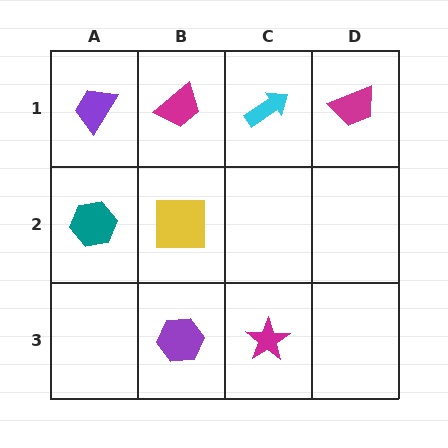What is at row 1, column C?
A cyan arrow.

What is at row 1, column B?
A magenta trapezoid.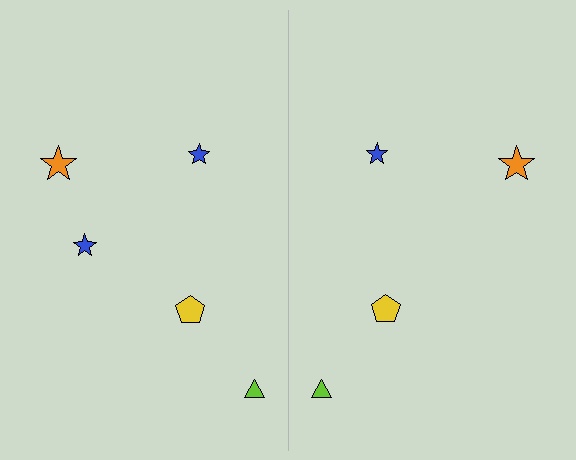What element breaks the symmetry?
A blue star is missing from the right side.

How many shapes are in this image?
There are 9 shapes in this image.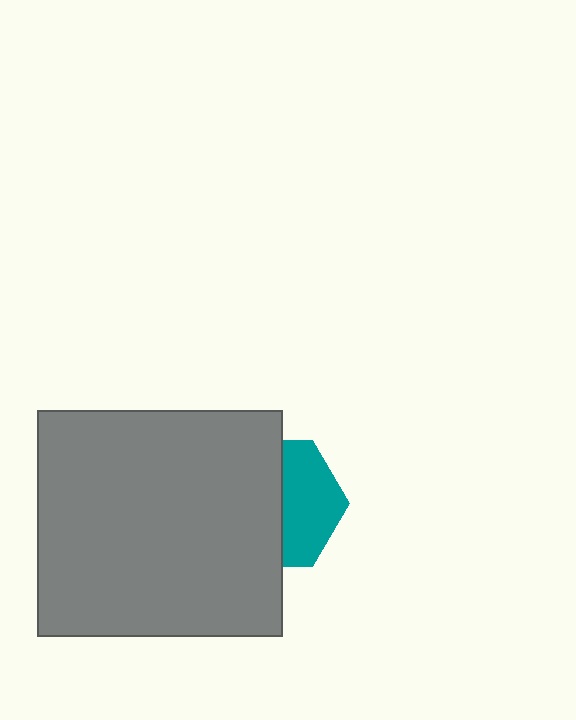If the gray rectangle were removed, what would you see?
You would see the complete teal hexagon.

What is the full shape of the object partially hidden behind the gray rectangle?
The partially hidden object is a teal hexagon.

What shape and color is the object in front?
The object in front is a gray rectangle.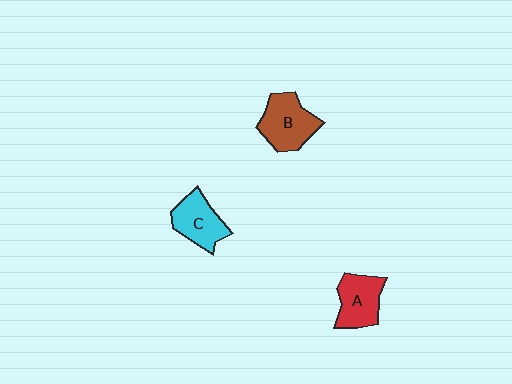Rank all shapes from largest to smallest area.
From largest to smallest: B (brown), A (red), C (cyan).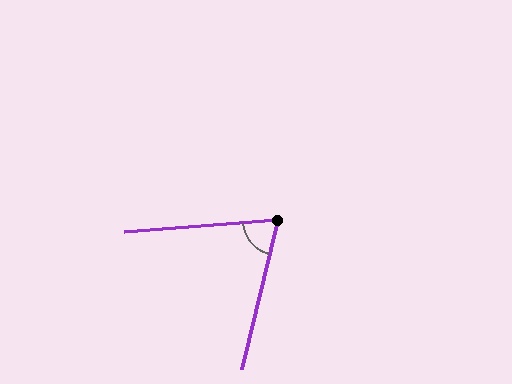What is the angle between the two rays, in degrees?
Approximately 72 degrees.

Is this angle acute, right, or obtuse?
It is acute.